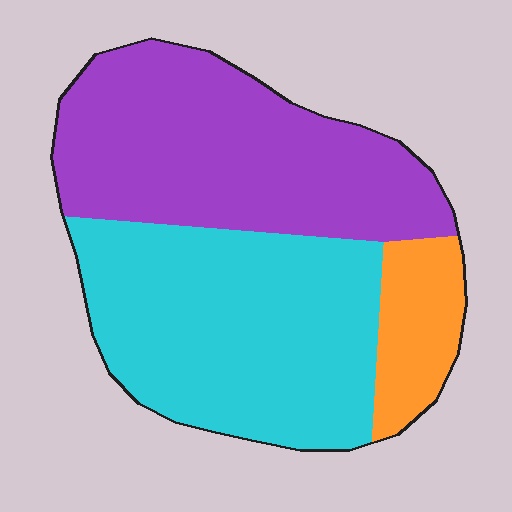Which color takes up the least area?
Orange, at roughly 10%.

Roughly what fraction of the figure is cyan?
Cyan takes up between a quarter and a half of the figure.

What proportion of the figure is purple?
Purple covers 43% of the figure.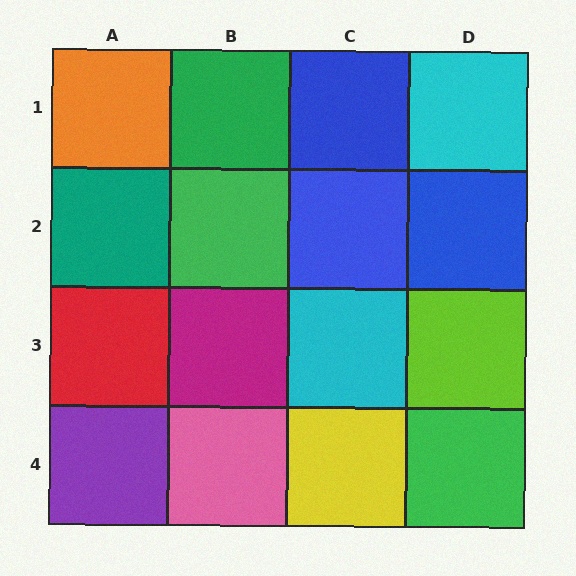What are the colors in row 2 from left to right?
Teal, green, blue, blue.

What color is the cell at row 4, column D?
Green.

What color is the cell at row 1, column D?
Cyan.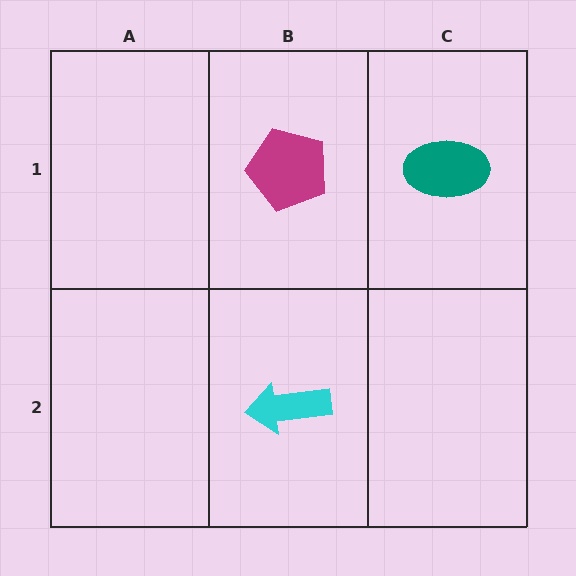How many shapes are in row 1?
2 shapes.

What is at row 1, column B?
A magenta pentagon.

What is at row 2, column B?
A cyan arrow.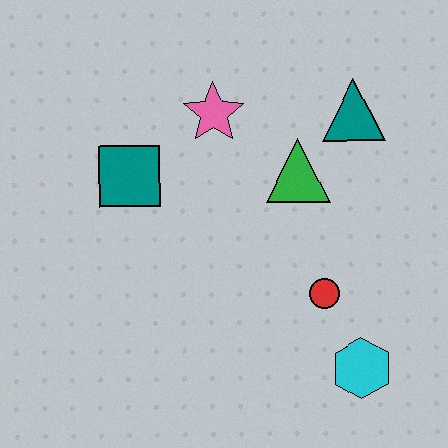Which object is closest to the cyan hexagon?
The red circle is closest to the cyan hexagon.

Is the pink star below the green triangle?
No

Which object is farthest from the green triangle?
The cyan hexagon is farthest from the green triangle.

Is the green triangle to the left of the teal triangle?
Yes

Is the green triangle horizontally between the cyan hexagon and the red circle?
No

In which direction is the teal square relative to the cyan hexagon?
The teal square is to the left of the cyan hexagon.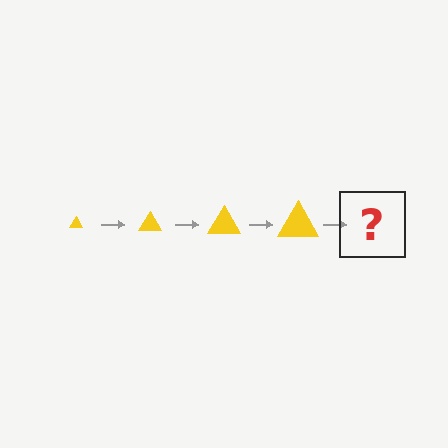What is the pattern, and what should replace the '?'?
The pattern is that the triangle gets progressively larger each step. The '?' should be a yellow triangle, larger than the previous one.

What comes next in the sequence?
The next element should be a yellow triangle, larger than the previous one.